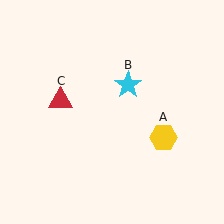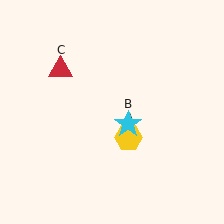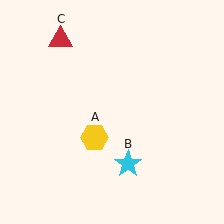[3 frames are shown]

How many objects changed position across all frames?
3 objects changed position: yellow hexagon (object A), cyan star (object B), red triangle (object C).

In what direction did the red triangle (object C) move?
The red triangle (object C) moved up.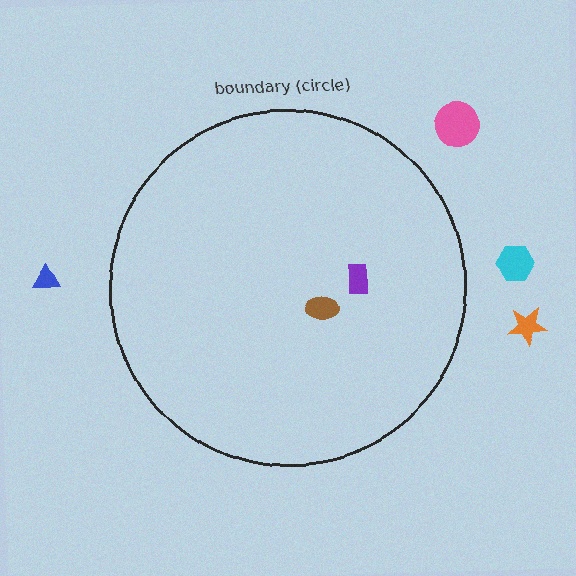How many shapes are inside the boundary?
2 inside, 4 outside.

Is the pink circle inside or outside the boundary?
Outside.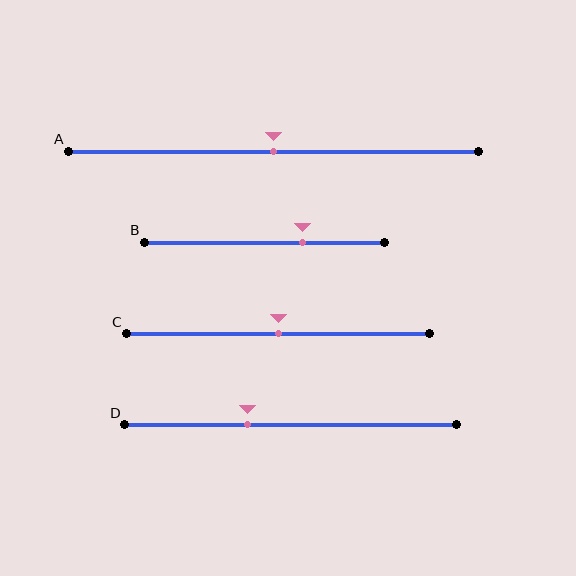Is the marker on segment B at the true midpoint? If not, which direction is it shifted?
No, the marker on segment B is shifted to the right by about 16% of the segment length.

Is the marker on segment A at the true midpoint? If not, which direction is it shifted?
Yes, the marker on segment A is at the true midpoint.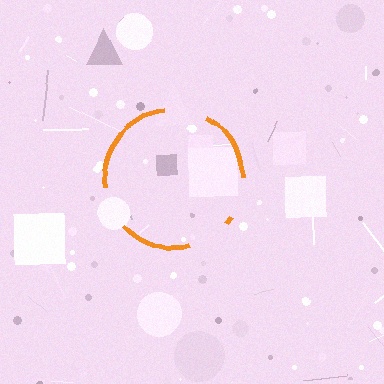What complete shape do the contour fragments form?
The contour fragments form a circle.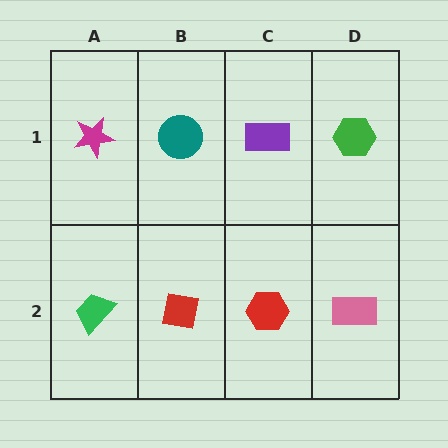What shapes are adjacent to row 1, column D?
A pink rectangle (row 2, column D), a purple rectangle (row 1, column C).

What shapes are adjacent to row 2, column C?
A purple rectangle (row 1, column C), a red square (row 2, column B), a pink rectangle (row 2, column D).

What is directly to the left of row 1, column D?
A purple rectangle.